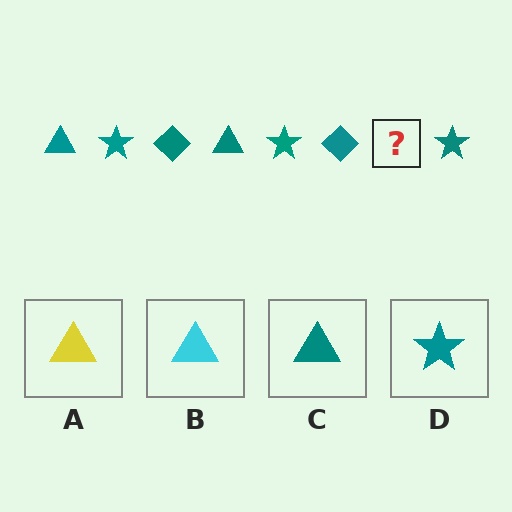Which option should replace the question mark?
Option C.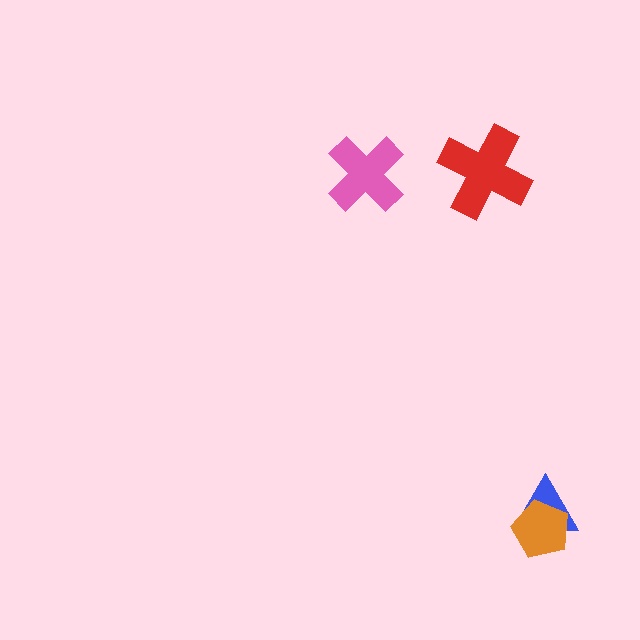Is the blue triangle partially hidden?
Yes, it is partially covered by another shape.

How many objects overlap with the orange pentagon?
1 object overlaps with the orange pentagon.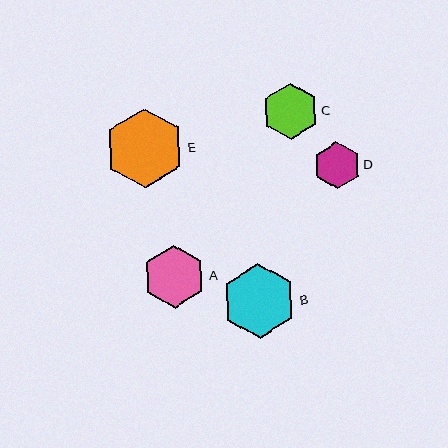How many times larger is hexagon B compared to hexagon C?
Hexagon B is approximately 1.3 times the size of hexagon C.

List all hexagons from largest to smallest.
From largest to smallest: E, B, A, C, D.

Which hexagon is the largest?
Hexagon E is the largest with a size of approximately 79 pixels.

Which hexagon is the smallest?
Hexagon D is the smallest with a size of approximately 47 pixels.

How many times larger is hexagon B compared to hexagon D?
Hexagon B is approximately 1.6 times the size of hexagon D.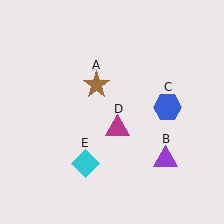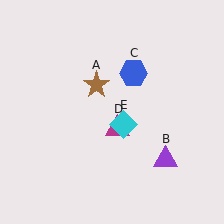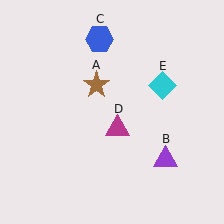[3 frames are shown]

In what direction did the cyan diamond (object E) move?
The cyan diamond (object E) moved up and to the right.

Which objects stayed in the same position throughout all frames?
Brown star (object A) and purple triangle (object B) and magenta triangle (object D) remained stationary.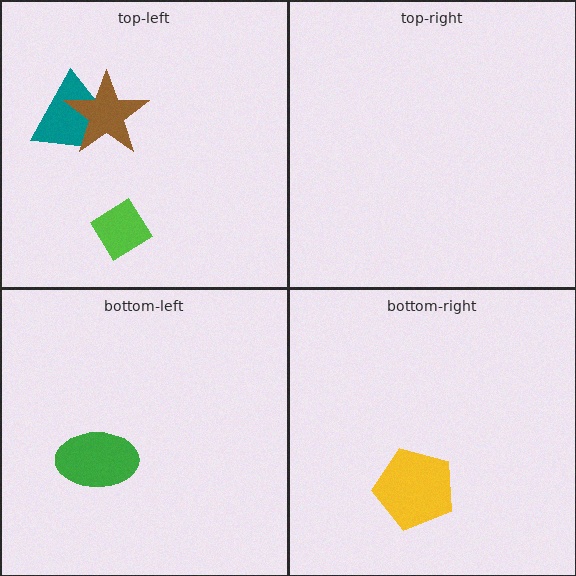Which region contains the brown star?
The top-left region.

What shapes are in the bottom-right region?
The yellow pentagon.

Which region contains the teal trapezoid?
The top-left region.